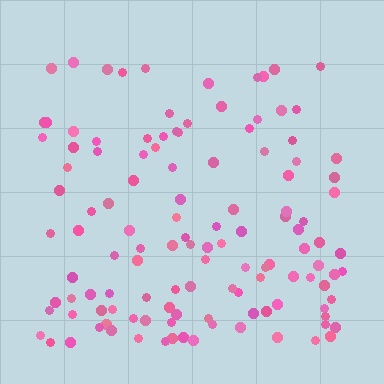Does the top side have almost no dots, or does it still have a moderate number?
Still a moderate number, just noticeably fewer than the bottom.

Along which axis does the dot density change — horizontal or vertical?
Vertical.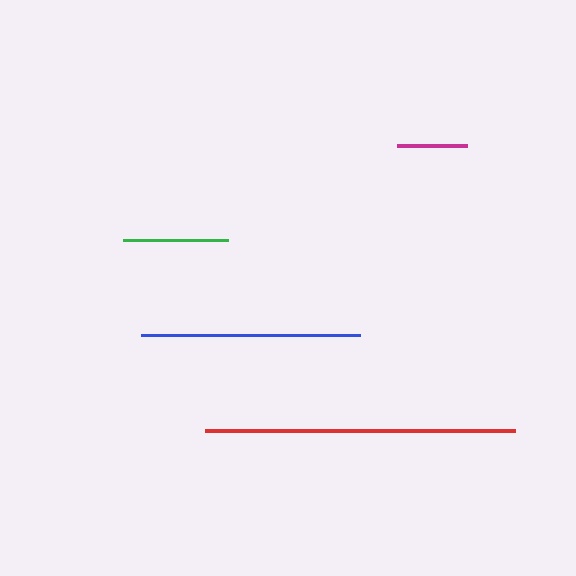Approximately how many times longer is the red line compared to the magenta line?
The red line is approximately 4.4 times the length of the magenta line.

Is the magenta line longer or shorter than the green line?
The green line is longer than the magenta line.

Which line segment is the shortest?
The magenta line is the shortest at approximately 70 pixels.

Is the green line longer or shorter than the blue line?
The blue line is longer than the green line.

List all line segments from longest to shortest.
From longest to shortest: red, blue, green, magenta.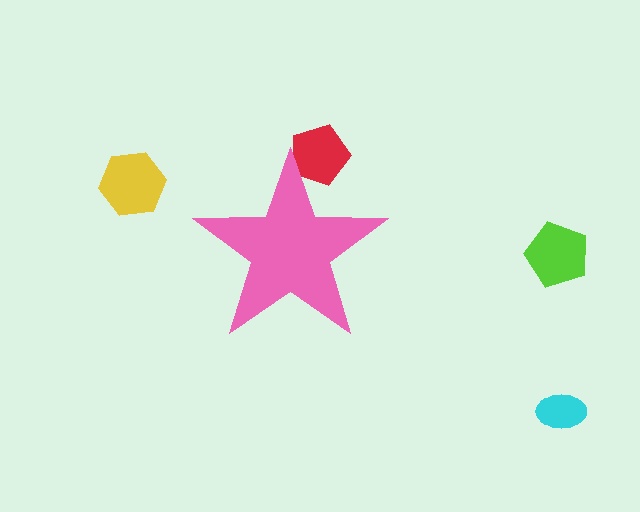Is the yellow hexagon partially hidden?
No, the yellow hexagon is fully visible.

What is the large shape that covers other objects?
A pink star.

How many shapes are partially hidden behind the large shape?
1 shape is partially hidden.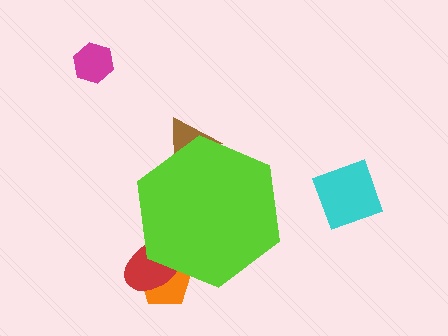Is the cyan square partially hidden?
No, the cyan square is fully visible.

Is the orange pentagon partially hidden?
Yes, the orange pentagon is partially hidden behind the lime hexagon.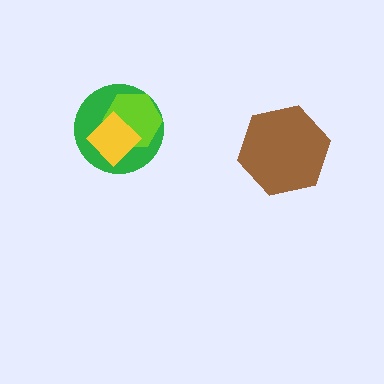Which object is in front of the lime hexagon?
The yellow diamond is in front of the lime hexagon.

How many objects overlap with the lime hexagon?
2 objects overlap with the lime hexagon.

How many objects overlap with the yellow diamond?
2 objects overlap with the yellow diamond.